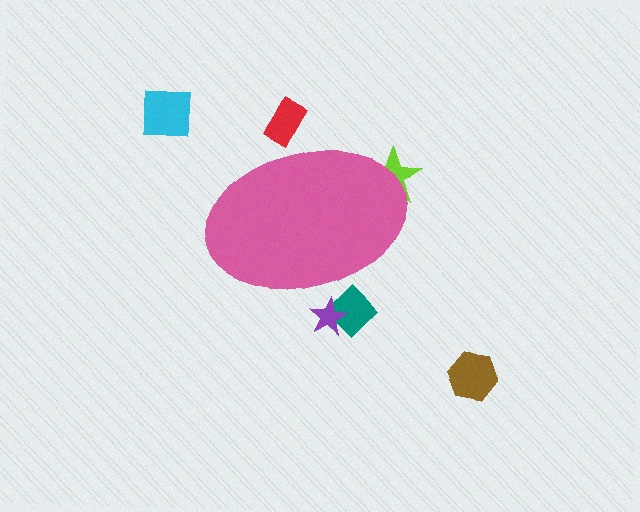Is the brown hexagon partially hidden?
No, the brown hexagon is fully visible.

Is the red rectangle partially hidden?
Yes, the red rectangle is partially hidden behind the pink ellipse.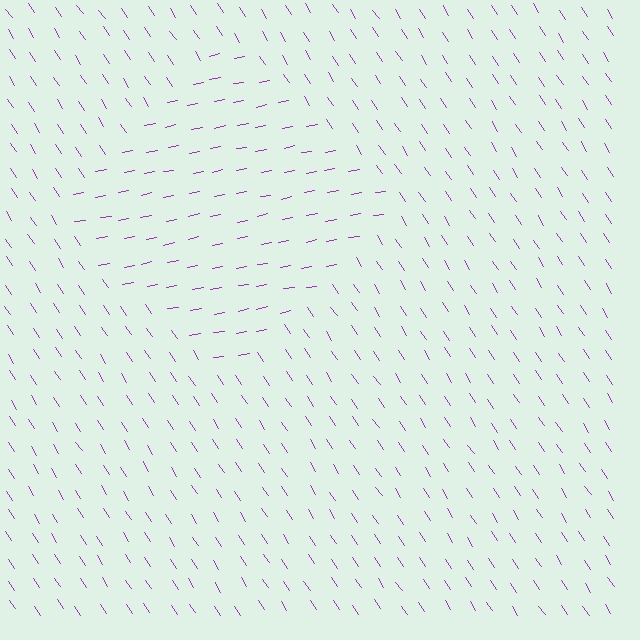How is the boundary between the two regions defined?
The boundary is defined purely by a change in line orientation (approximately 68 degrees difference). All lines are the same color and thickness.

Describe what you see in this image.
The image is filled with small purple line segments. A diamond region in the image has lines oriented differently from the surrounding lines, creating a visible texture boundary.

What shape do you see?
I see a diamond.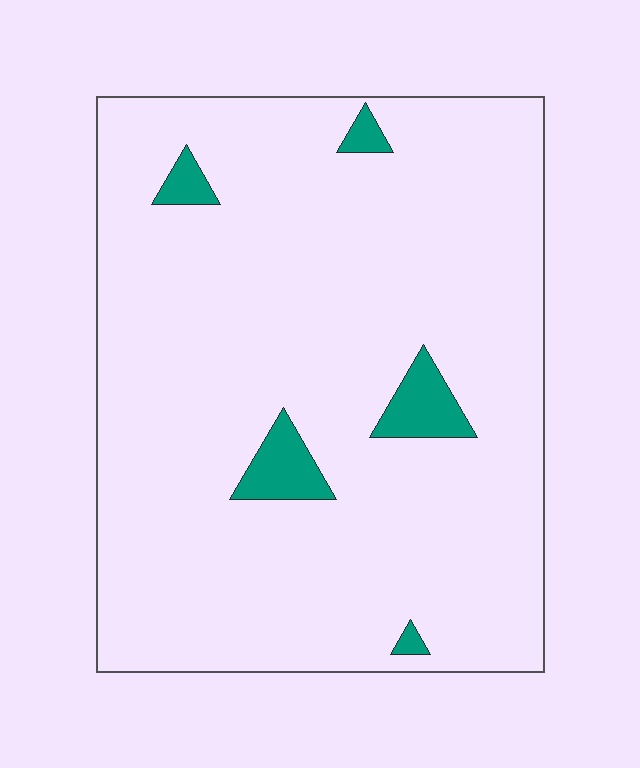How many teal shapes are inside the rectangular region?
5.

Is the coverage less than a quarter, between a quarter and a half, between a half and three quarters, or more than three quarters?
Less than a quarter.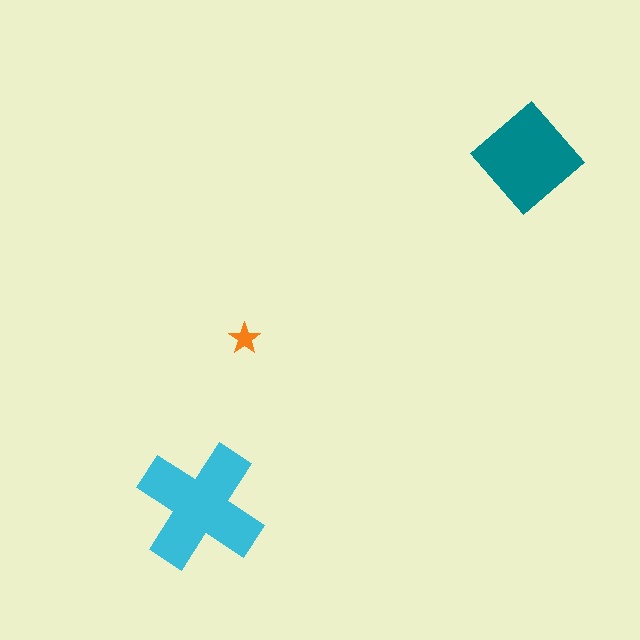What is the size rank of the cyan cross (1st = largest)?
1st.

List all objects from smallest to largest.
The orange star, the teal diamond, the cyan cross.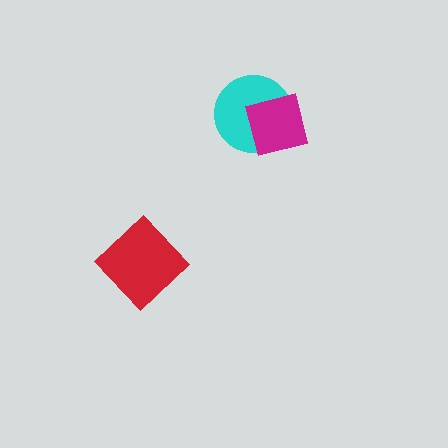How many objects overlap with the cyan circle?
1 object overlaps with the cyan circle.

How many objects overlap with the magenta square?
1 object overlaps with the magenta square.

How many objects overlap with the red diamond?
0 objects overlap with the red diamond.